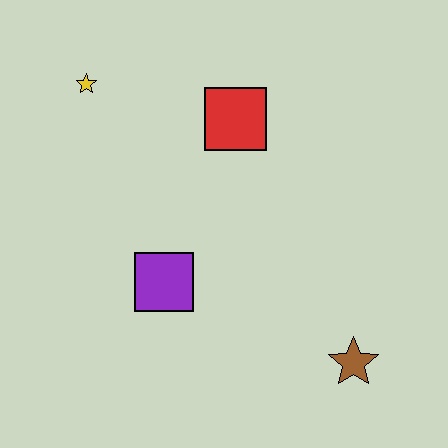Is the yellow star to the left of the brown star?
Yes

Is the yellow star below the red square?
No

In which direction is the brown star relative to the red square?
The brown star is below the red square.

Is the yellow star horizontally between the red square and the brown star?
No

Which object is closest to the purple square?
The red square is closest to the purple square.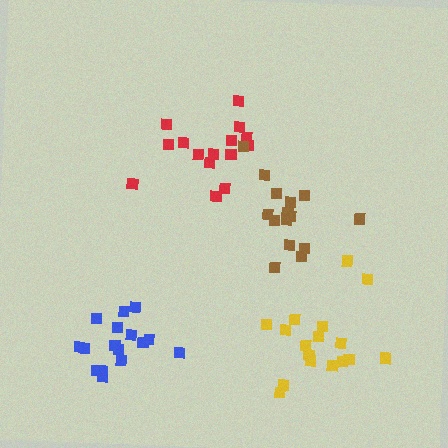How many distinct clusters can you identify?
There are 4 distinct clusters.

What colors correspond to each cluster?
The clusters are colored: red, yellow, blue, brown.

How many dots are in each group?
Group 1: 15 dots, Group 2: 17 dots, Group 3: 16 dots, Group 4: 15 dots (63 total).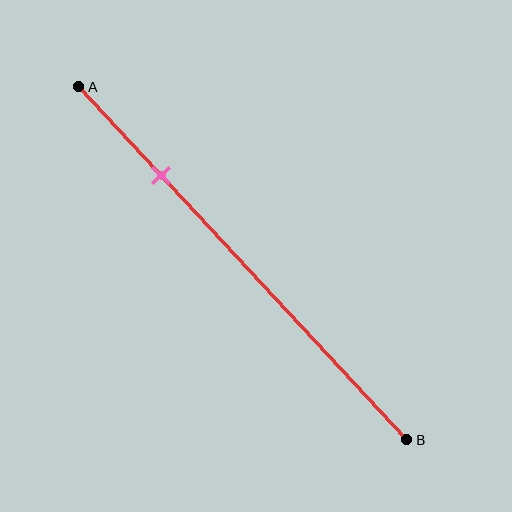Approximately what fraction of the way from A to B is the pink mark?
The pink mark is approximately 25% of the way from A to B.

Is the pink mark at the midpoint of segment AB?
No, the mark is at about 25% from A, not at the 50% midpoint.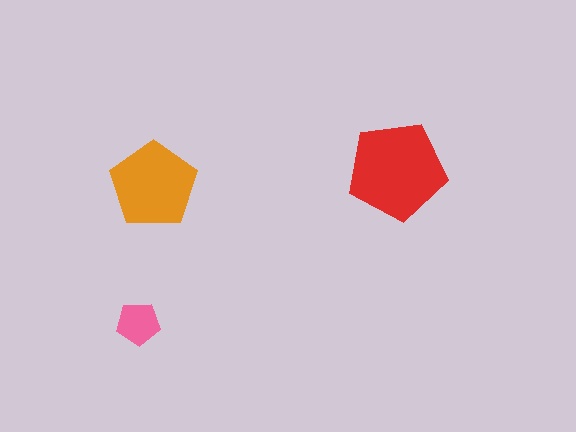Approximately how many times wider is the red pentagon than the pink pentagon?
About 2.5 times wider.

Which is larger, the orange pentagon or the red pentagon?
The red one.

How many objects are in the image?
There are 3 objects in the image.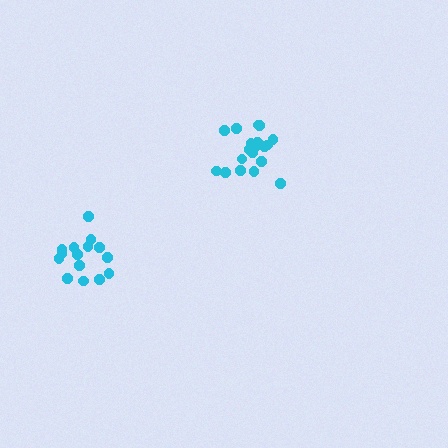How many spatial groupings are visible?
There are 2 spatial groupings.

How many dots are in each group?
Group 1: 19 dots, Group 2: 15 dots (34 total).